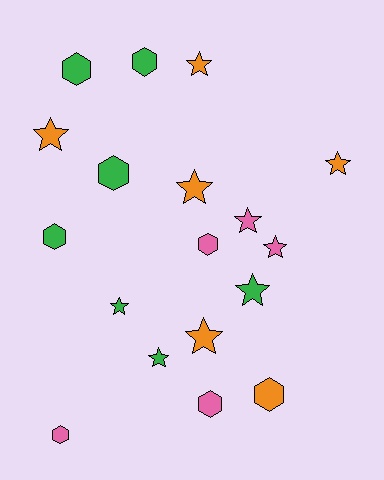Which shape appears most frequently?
Star, with 10 objects.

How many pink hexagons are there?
There are 3 pink hexagons.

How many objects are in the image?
There are 18 objects.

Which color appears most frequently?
Green, with 7 objects.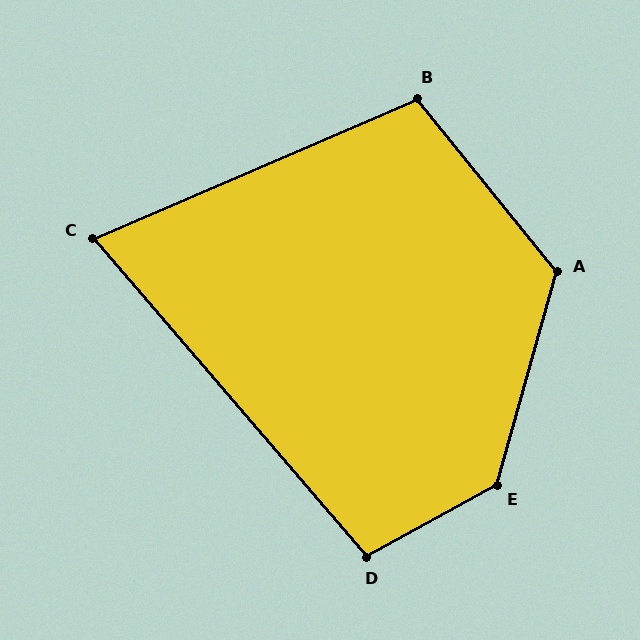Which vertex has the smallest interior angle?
C, at approximately 73 degrees.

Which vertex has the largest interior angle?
E, at approximately 135 degrees.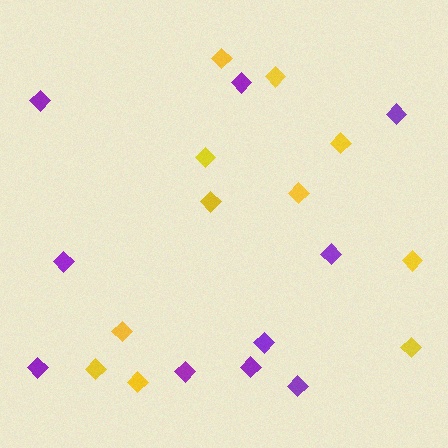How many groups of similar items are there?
There are 2 groups: one group of purple diamonds (10) and one group of yellow diamonds (11).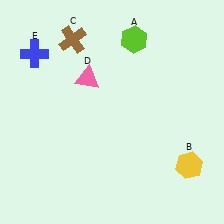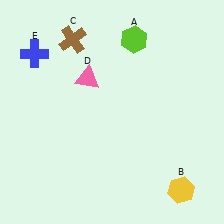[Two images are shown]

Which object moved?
The yellow hexagon (B) moved down.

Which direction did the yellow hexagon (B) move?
The yellow hexagon (B) moved down.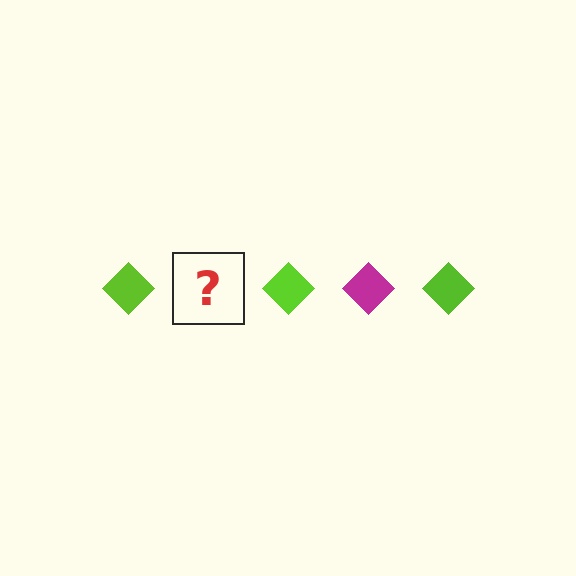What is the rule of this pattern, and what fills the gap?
The rule is that the pattern cycles through lime, magenta diamonds. The gap should be filled with a magenta diamond.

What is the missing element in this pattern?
The missing element is a magenta diamond.